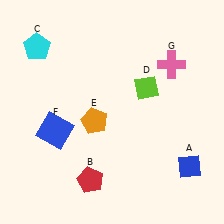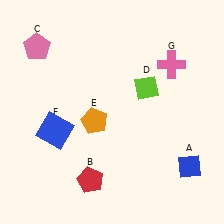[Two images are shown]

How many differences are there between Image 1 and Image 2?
There is 1 difference between the two images.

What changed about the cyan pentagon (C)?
In Image 1, C is cyan. In Image 2, it changed to pink.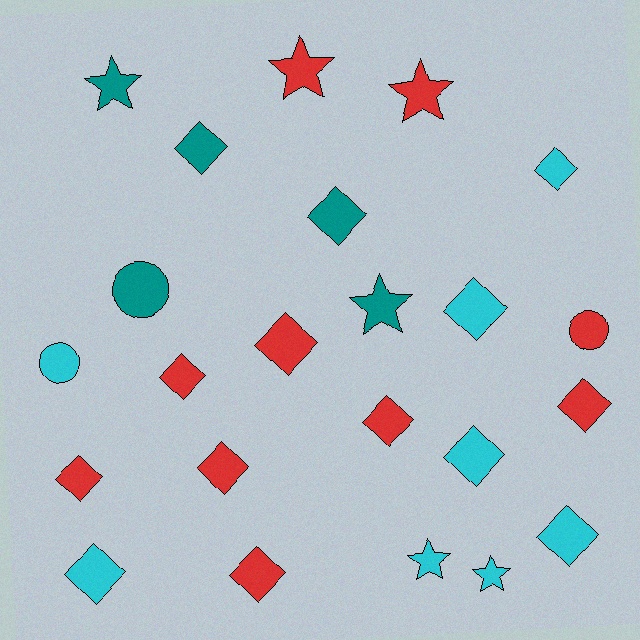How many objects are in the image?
There are 23 objects.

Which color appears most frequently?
Red, with 10 objects.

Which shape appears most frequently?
Diamond, with 14 objects.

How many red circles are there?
There is 1 red circle.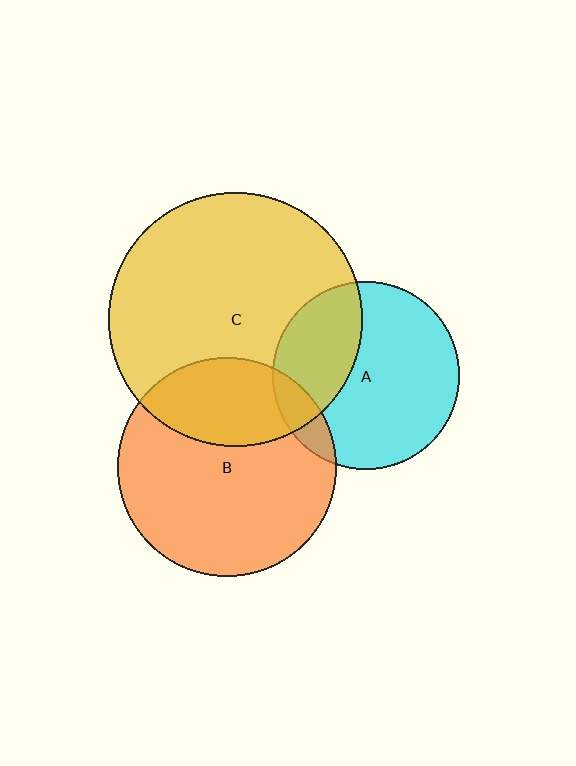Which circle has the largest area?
Circle C (yellow).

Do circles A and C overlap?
Yes.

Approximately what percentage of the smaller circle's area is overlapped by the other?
Approximately 35%.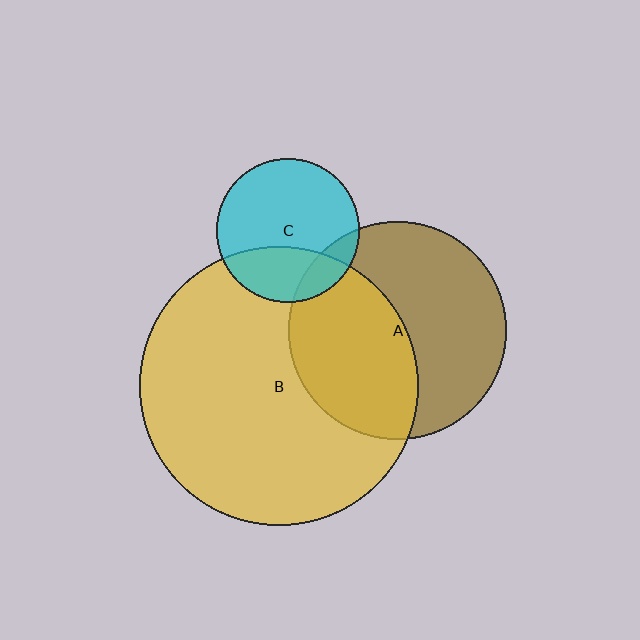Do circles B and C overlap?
Yes.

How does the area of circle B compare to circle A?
Approximately 1.6 times.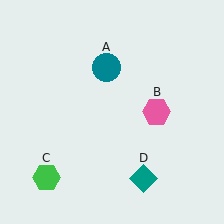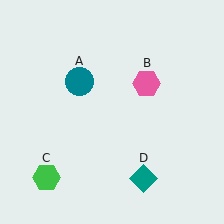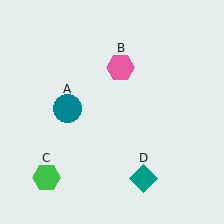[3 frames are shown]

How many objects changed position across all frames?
2 objects changed position: teal circle (object A), pink hexagon (object B).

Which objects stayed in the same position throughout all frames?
Green hexagon (object C) and teal diamond (object D) remained stationary.